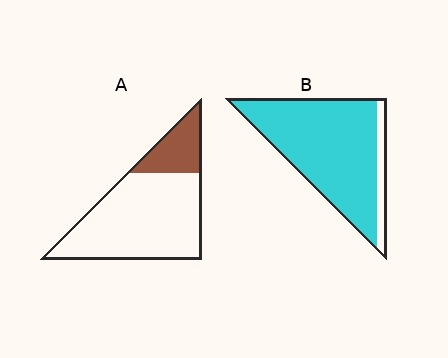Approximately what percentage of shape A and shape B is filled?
A is approximately 20% and B is approximately 90%.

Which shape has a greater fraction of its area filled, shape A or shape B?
Shape B.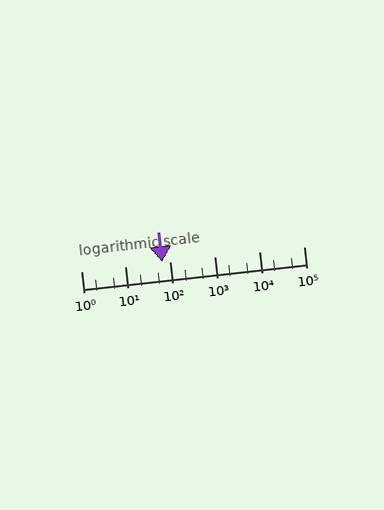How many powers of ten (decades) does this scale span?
The scale spans 5 decades, from 1 to 100000.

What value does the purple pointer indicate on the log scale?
The pointer indicates approximately 66.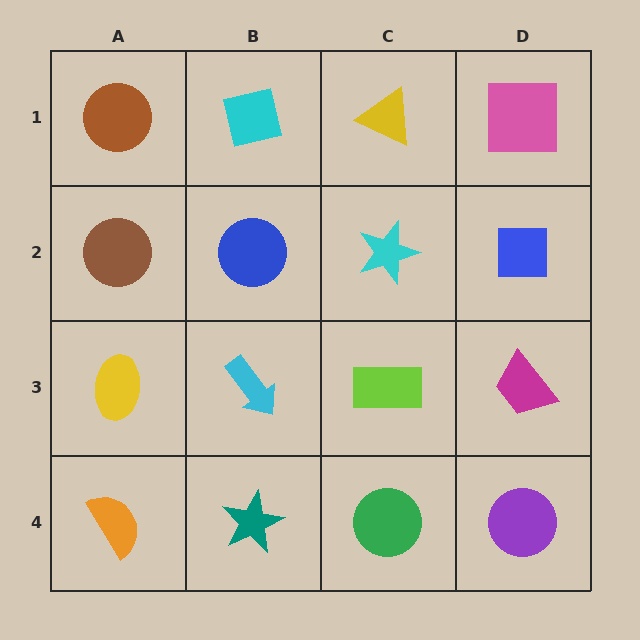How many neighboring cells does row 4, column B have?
3.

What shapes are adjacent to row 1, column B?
A blue circle (row 2, column B), a brown circle (row 1, column A), a yellow triangle (row 1, column C).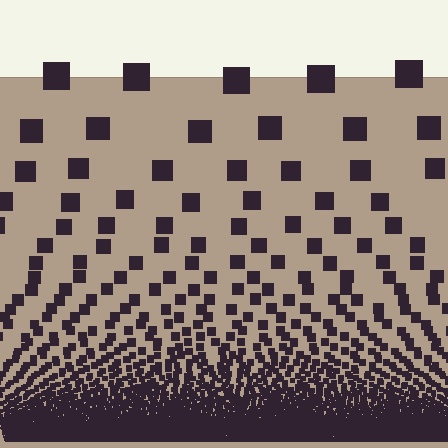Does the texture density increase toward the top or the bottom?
Density increases toward the bottom.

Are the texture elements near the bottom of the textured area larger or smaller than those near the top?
Smaller. The gradient is inverted — elements near the bottom are smaller and denser.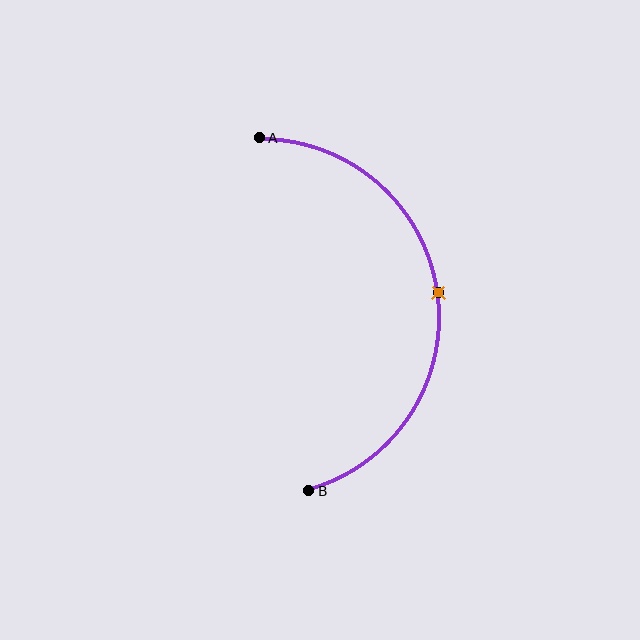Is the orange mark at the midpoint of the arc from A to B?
Yes. The orange mark lies on the arc at equal arc-length from both A and B — it is the arc midpoint.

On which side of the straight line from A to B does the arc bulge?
The arc bulges to the right of the straight line connecting A and B.